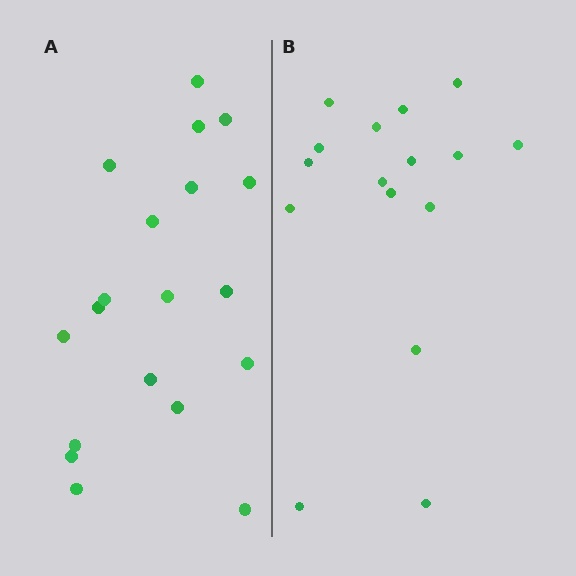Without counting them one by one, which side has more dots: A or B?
Region A (the left region) has more dots.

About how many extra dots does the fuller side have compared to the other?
Region A has just a few more — roughly 2 or 3 more dots than region B.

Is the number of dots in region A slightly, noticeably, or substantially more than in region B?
Region A has only slightly more — the two regions are fairly close. The ratio is roughly 1.2 to 1.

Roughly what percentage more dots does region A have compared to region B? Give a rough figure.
About 20% more.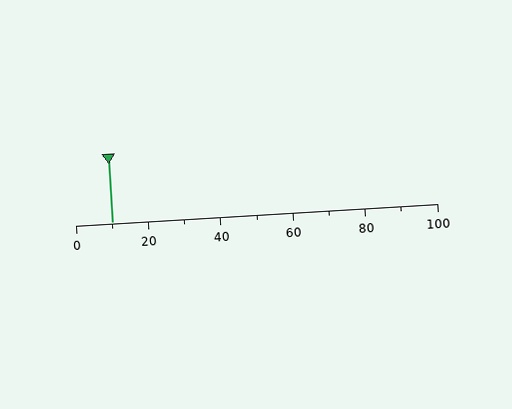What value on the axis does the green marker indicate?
The marker indicates approximately 10.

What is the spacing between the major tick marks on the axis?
The major ticks are spaced 20 apart.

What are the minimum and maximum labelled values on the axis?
The axis runs from 0 to 100.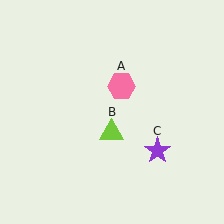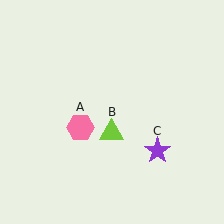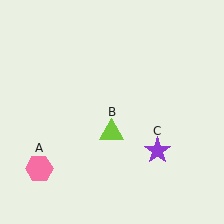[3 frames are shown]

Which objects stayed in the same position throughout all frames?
Lime triangle (object B) and purple star (object C) remained stationary.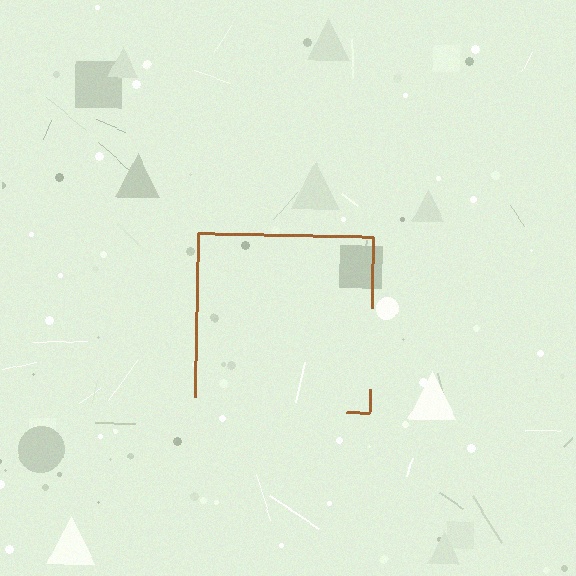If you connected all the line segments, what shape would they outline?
They would outline a square.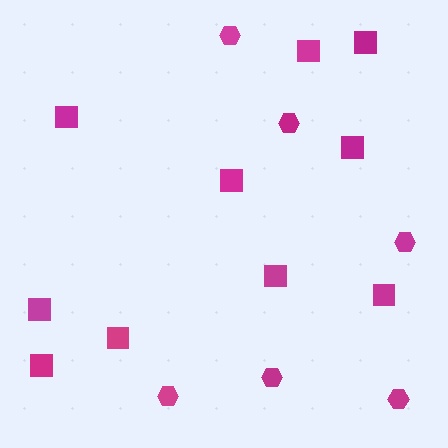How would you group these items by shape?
There are 2 groups: one group of hexagons (6) and one group of squares (10).